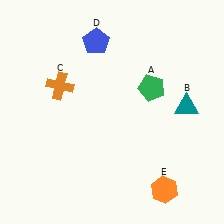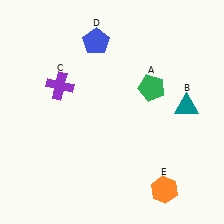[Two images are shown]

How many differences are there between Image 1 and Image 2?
There is 1 difference between the two images.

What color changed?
The cross (C) changed from orange in Image 1 to purple in Image 2.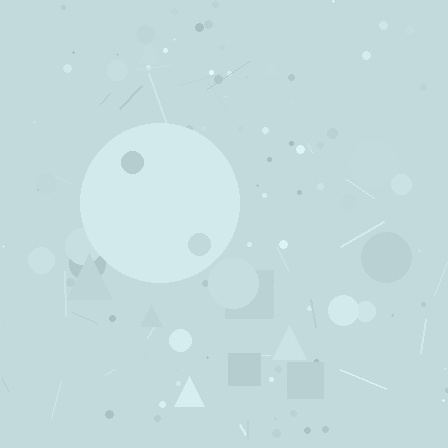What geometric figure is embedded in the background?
A circle is embedded in the background.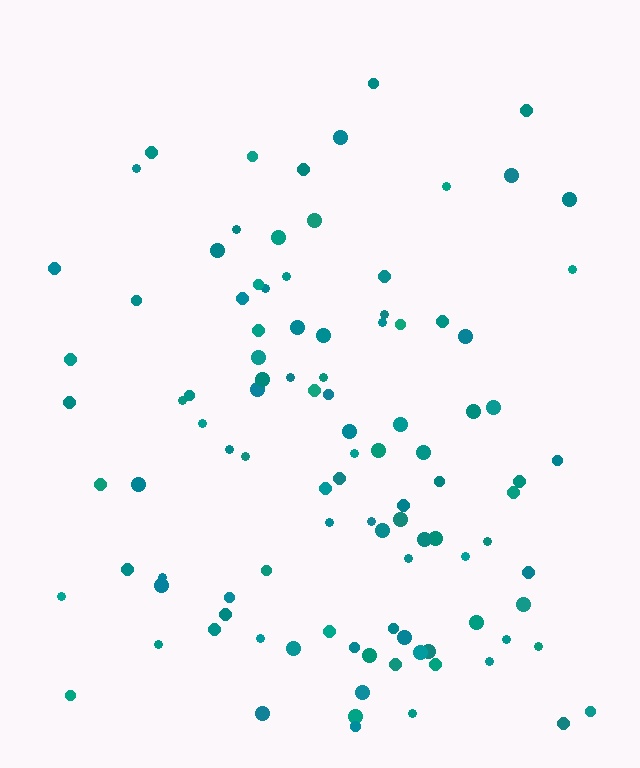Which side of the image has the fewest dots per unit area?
The top.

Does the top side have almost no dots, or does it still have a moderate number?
Still a moderate number, just noticeably fewer than the bottom.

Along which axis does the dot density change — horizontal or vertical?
Vertical.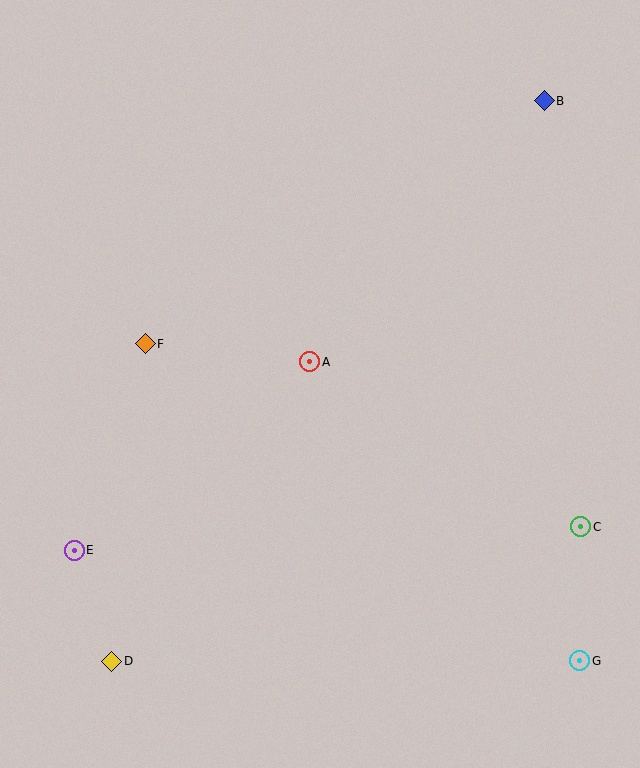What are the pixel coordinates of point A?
Point A is at (310, 362).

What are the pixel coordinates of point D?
Point D is at (112, 661).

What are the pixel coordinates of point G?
Point G is at (580, 661).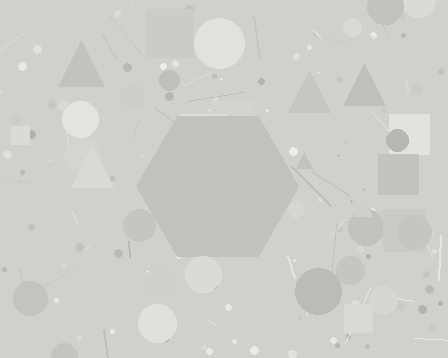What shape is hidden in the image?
A hexagon is hidden in the image.